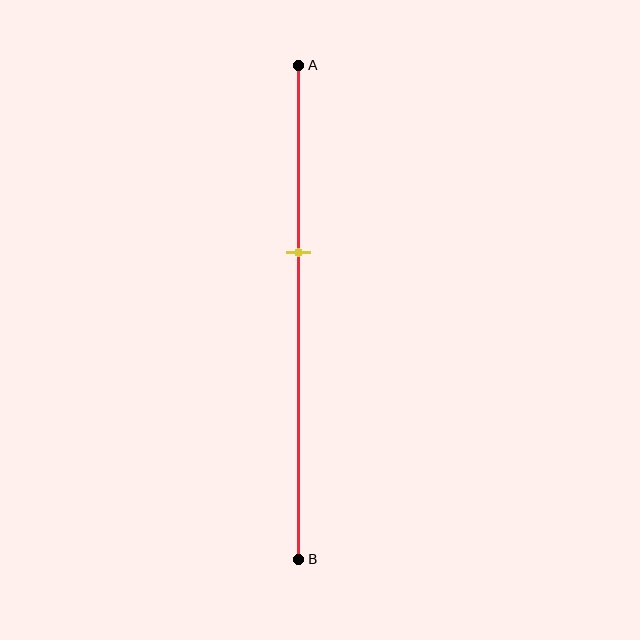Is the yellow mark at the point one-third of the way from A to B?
No, the mark is at about 40% from A, not at the 33% one-third point.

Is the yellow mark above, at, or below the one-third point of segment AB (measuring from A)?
The yellow mark is below the one-third point of segment AB.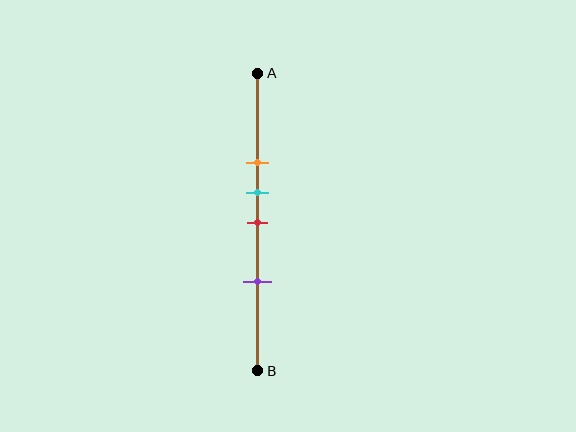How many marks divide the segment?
There are 4 marks dividing the segment.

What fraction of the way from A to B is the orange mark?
The orange mark is approximately 30% (0.3) of the way from A to B.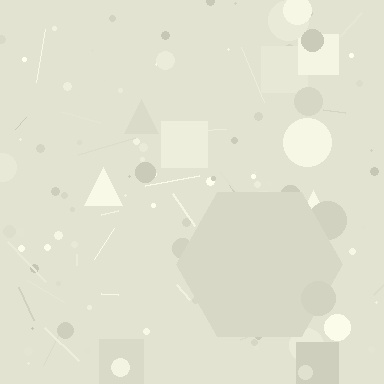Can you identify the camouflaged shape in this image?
The camouflaged shape is a hexagon.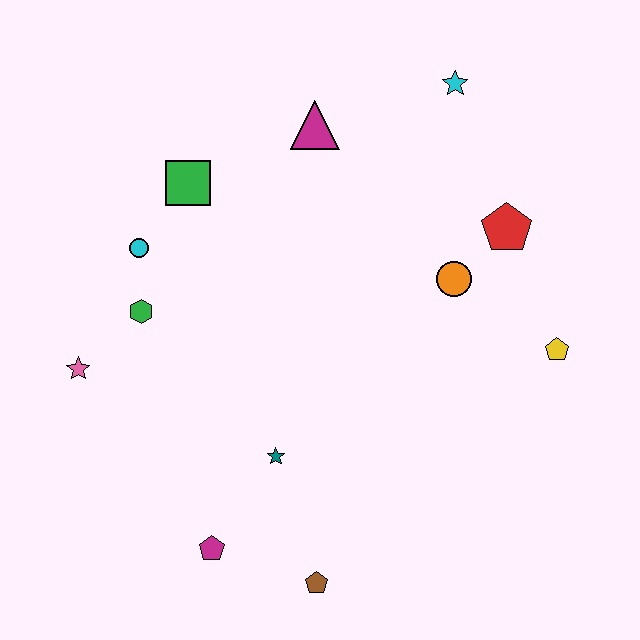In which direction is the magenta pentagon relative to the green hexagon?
The magenta pentagon is below the green hexagon.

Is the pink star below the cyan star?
Yes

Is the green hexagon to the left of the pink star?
No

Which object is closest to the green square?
The cyan circle is closest to the green square.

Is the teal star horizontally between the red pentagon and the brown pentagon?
No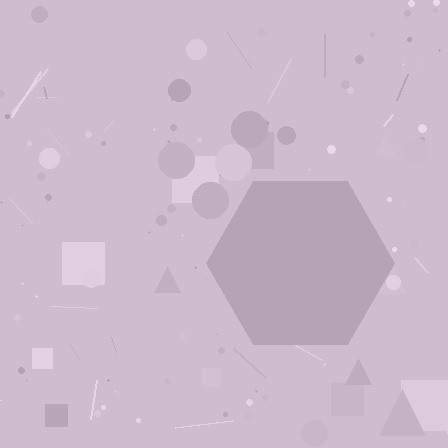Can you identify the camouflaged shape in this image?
The camouflaged shape is a hexagon.